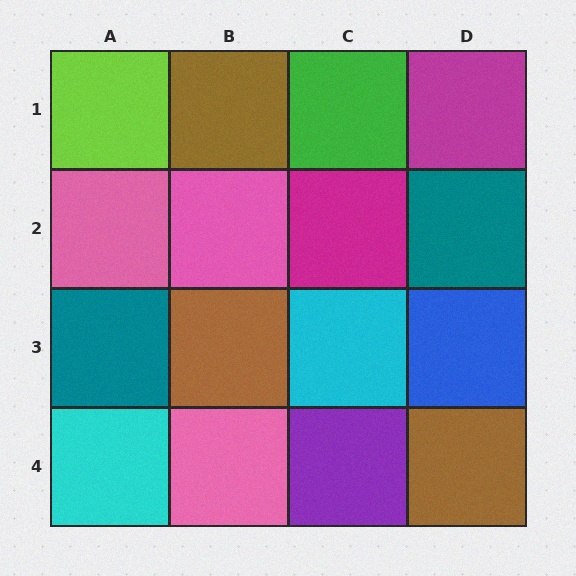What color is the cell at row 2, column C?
Magenta.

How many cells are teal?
2 cells are teal.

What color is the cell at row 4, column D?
Brown.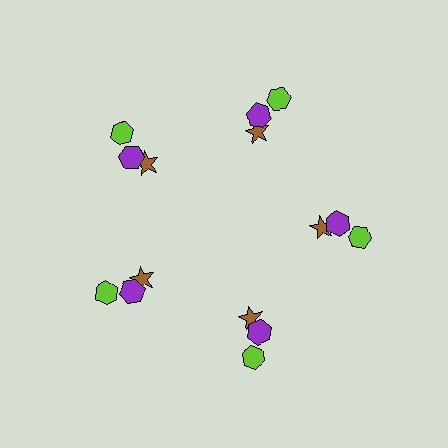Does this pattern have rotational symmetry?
Yes, this pattern has 5-fold rotational symmetry. It looks the same after rotating 72 degrees around the center.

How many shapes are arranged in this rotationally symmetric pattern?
There are 15 shapes, arranged in 5 groups of 3.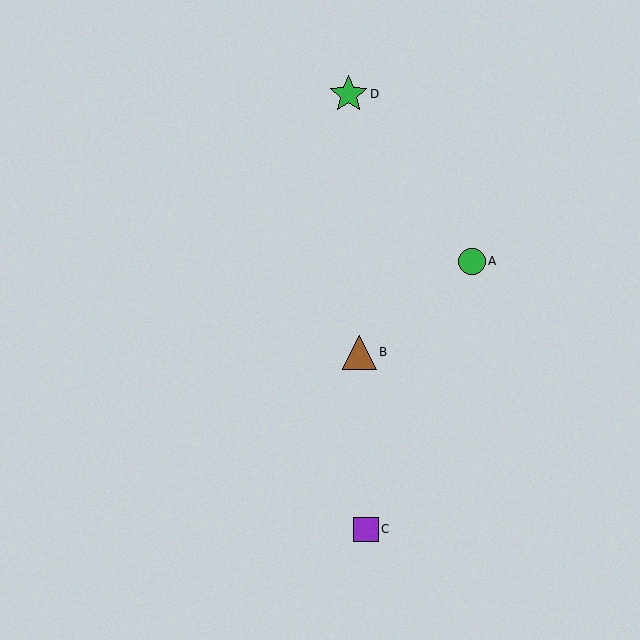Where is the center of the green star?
The center of the green star is at (349, 94).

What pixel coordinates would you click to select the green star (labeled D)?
Click at (349, 94) to select the green star D.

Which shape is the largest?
The green star (labeled D) is the largest.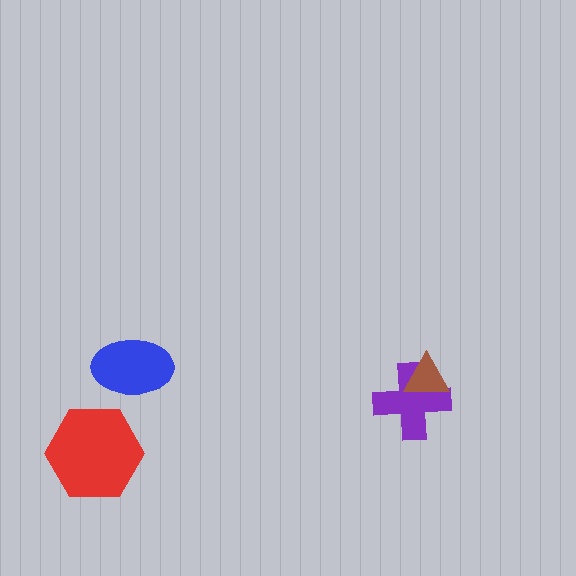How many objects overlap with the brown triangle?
1 object overlaps with the brown triangle.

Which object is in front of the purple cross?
The brown triangle is in front of the purple cross.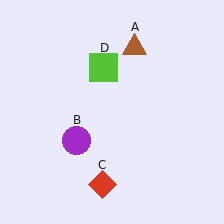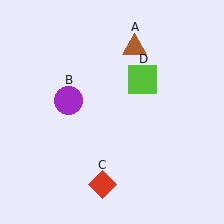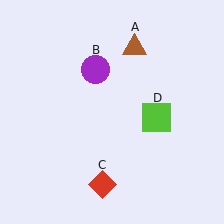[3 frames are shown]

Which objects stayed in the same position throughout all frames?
Brown triangle (object A) and red diamond (object C) remained stationary.